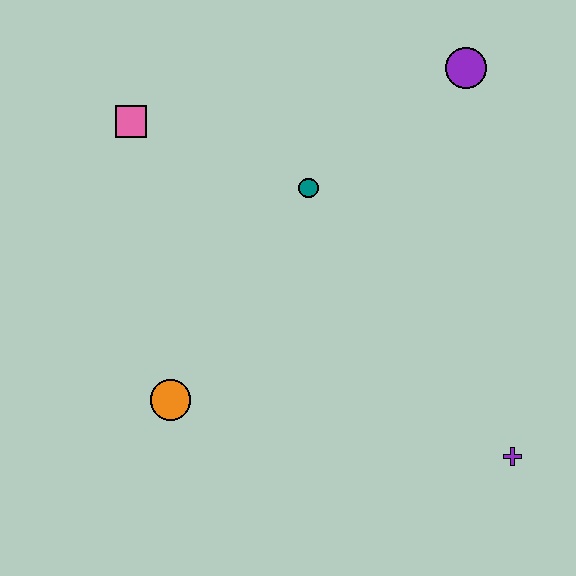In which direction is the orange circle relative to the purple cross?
The orange circle is to the left of the purple cross.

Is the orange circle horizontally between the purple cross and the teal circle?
No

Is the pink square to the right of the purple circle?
No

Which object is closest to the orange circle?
The teal circle is closest to the orange circle.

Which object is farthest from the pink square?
The purple cross is farthest from the pink square.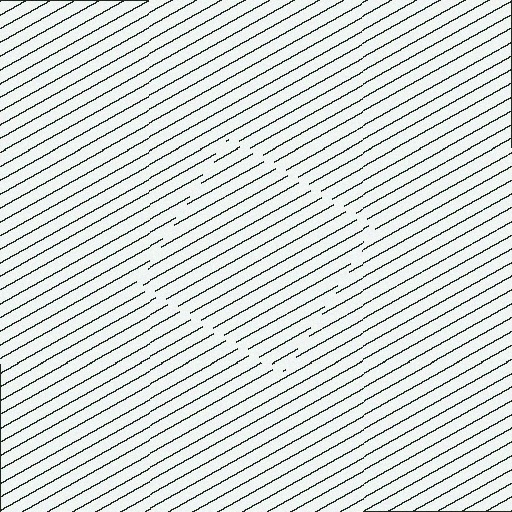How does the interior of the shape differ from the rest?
The interior of the shape contains the same grating, shifted by half a period — the contour is defined by the phase discontinuity where line-ends from the inner and outer gratings abut.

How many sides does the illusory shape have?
4 sides — the line-ends trace a square.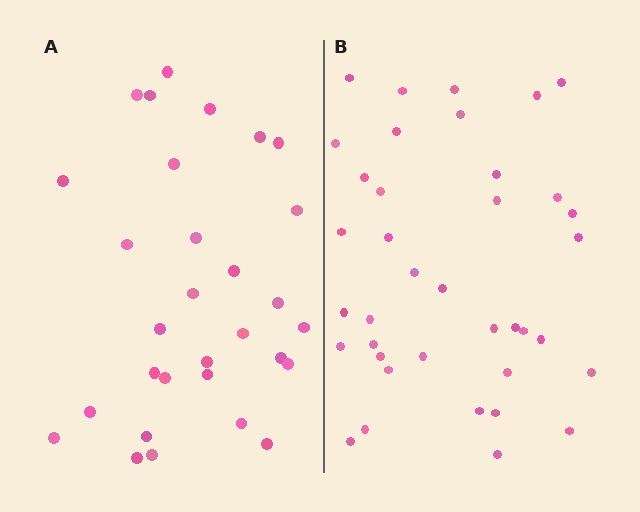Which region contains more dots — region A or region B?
Region B (the right region) has more dots.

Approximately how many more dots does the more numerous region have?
Region B has roughly 8 or so more dots than region A.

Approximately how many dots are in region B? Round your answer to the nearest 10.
About 40 dots. (The exact count is 38, which rounds to 40.)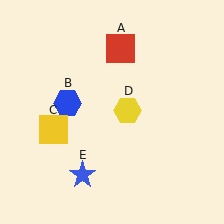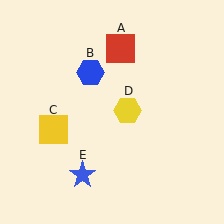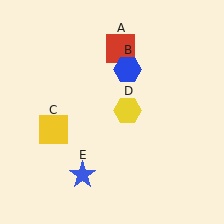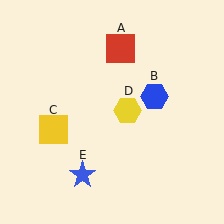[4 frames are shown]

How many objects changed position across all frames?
1 object changed position: blue hexagon (object B).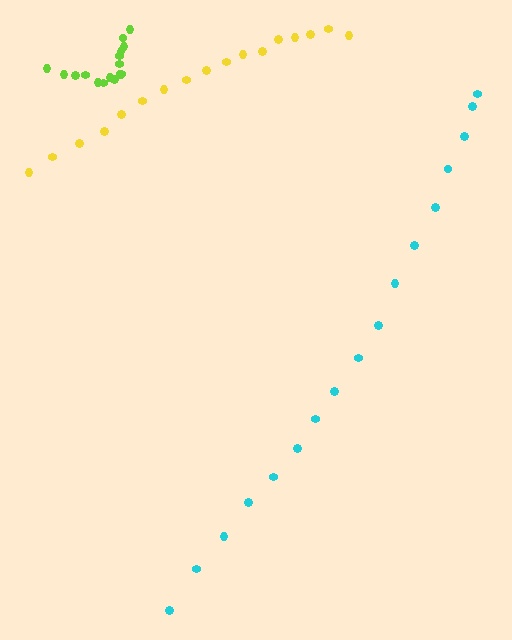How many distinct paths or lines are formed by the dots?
There are 3 distinct paths.